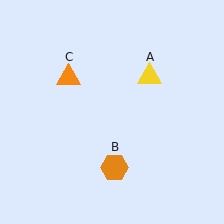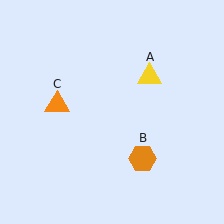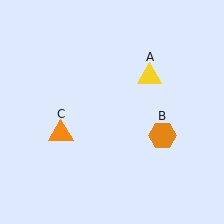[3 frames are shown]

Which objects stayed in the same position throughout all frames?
Yellow triangle (object A) remained stationary.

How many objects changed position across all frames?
2 objects changed position: orange hexagon (object B), orange triangle (object C).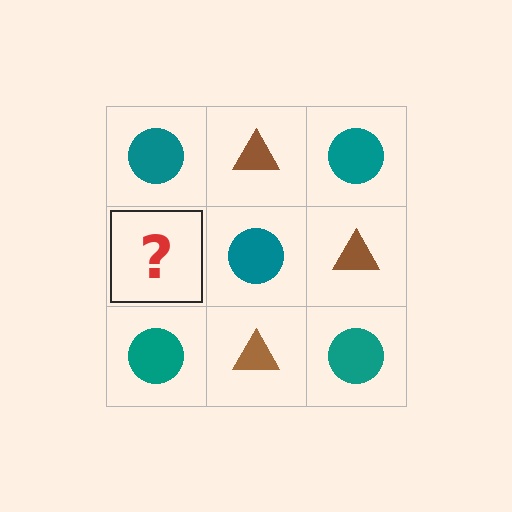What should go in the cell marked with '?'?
The missing cell should contain a brown triangle.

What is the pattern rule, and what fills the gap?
The rule is that it alternates teal circle and brown triangle in a checkerboard pattern. The gap should be filled with a brown triangle.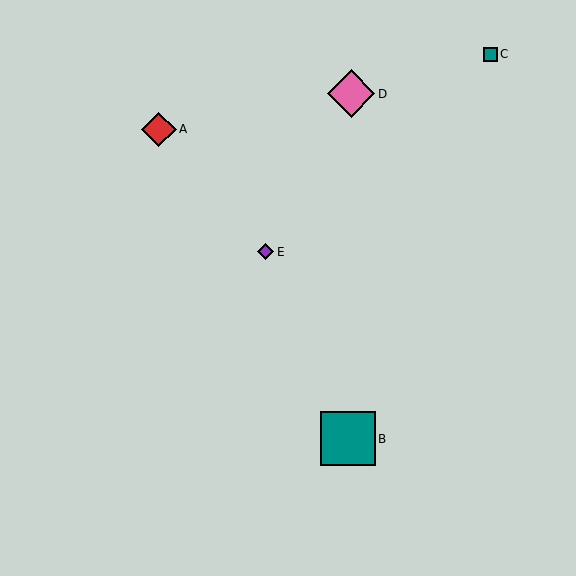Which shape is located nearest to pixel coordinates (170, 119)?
The red diamond (labeled A) at (159, 129) is nearest to that location.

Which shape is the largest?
The teal square (labeled B) is the largest.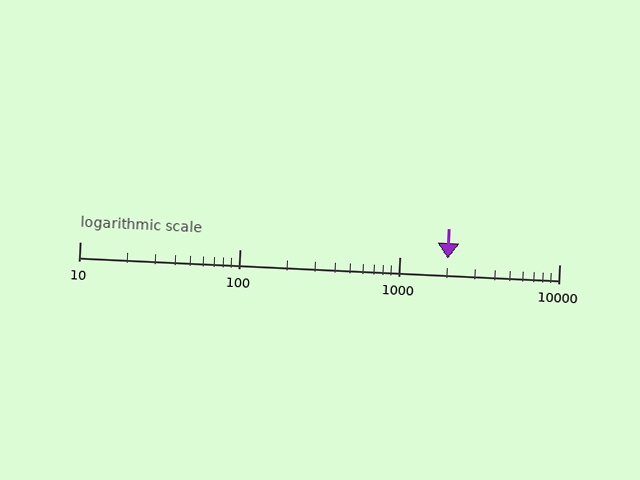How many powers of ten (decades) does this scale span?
The scale spans 3 decades, from 10 to 10000.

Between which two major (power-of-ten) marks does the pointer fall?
The pointer is between 1000 and 10000.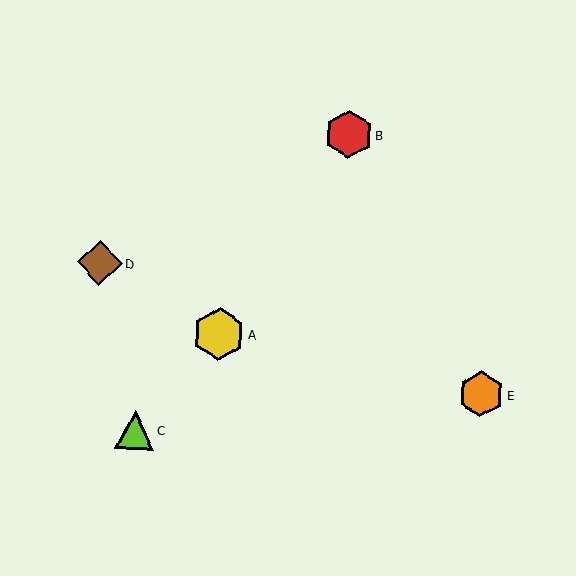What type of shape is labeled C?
Shape C is a lime triangle.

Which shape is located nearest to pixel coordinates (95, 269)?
The brown diamond (labeled D) at (100, 263) is nearest to that location.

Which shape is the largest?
The yellow hexagon (labeled A) is the largest.